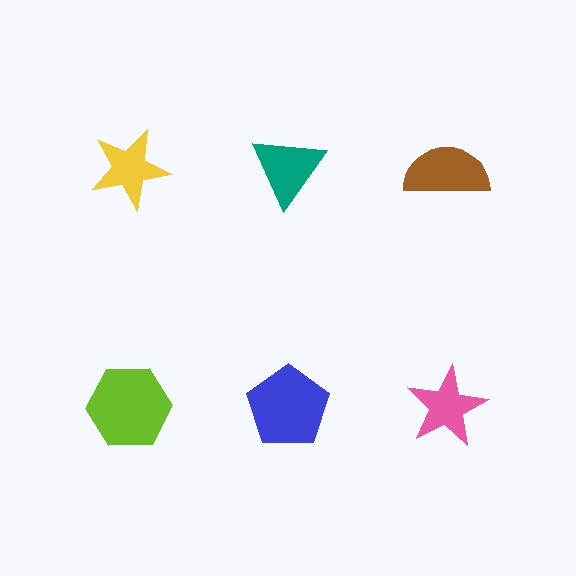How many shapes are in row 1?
3 shapes.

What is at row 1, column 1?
A yellow star.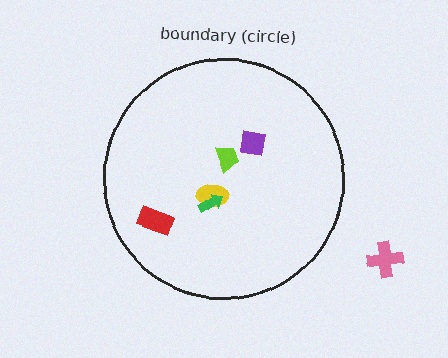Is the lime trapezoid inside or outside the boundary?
Inside.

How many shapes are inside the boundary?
5 inside, 1 outside.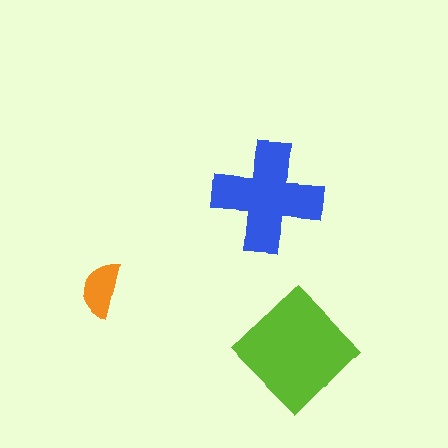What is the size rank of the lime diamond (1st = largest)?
1st.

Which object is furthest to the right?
The lime diamond is rightmost.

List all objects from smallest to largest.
The orange semicircle, the blue cross, the lime diamond.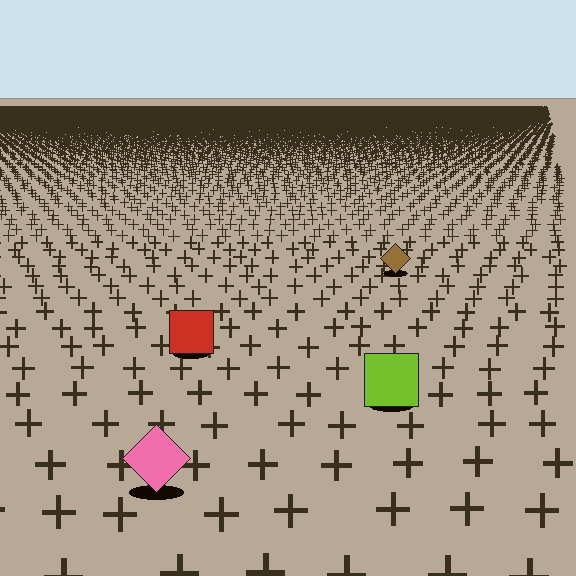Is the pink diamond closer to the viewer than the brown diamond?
Yes. The pink diamond is closer — you can tell from the texture gradient: the ground texture is coarser near it.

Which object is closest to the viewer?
The pink diamond is closest. The texture marks near it are larger and more spread out.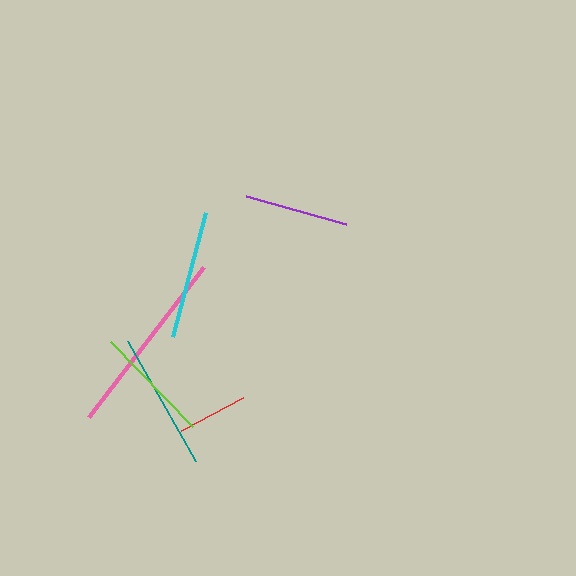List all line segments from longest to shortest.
From longest to shortest: pink, teal, cyan, lime, purple, red.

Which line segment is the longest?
The pink line is the longest at approximately 190 pixels.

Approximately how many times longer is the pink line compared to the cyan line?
The pink line is approximately 1.5 times the length of the cyan line.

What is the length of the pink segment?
The pink segment is approximately 190 pixels long.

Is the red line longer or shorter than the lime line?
The lime line is longer than the red line.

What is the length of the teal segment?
The teal segment is approximately 138 pixels long.